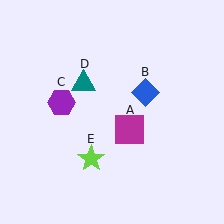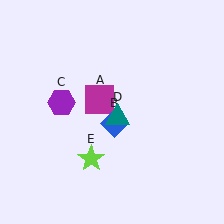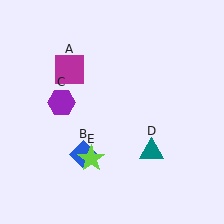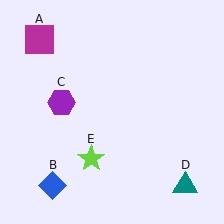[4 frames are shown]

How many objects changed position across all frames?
3 objects changed position: magenta square (object A), blue diamond (object B), teal triangle (object D).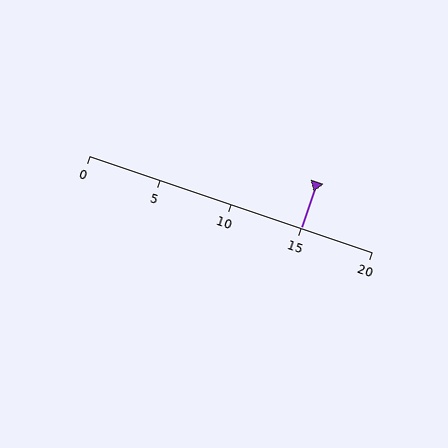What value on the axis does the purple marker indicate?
The marker indicates approximately 15.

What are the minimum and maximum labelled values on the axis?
The axis runs from 0 to 20.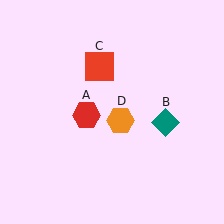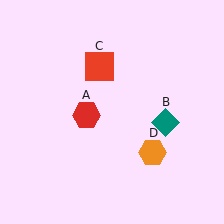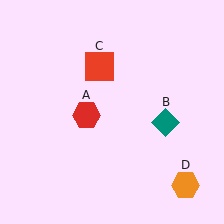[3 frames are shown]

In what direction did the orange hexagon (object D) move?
The orange hexagon (object D) moved down and to the right.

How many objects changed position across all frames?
1 object changed position: orange hexagon (object D).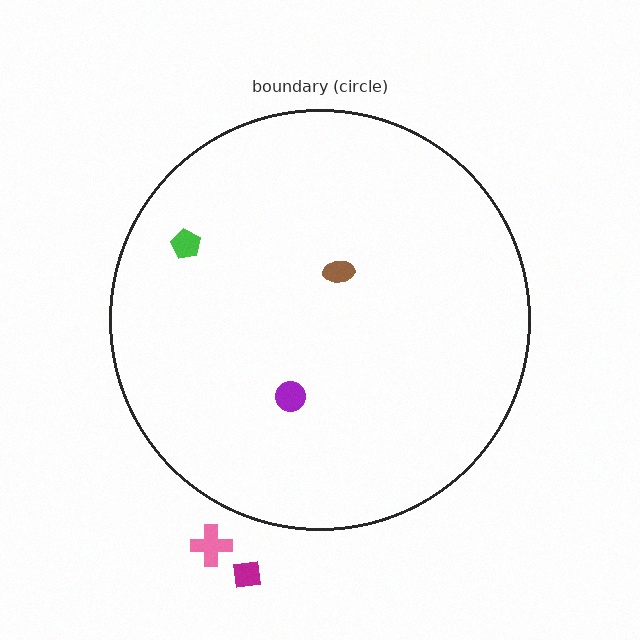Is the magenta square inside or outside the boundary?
Outside.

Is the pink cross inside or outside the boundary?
Outside.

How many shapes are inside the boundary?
3 inside, 2 outside.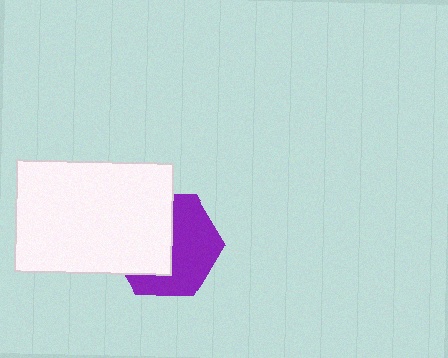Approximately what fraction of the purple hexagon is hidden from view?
Roughly 48% of the purple hexagon is hidden behind the white rectangle.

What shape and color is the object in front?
The object in front is a white rectangle.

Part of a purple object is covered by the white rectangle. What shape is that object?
It is a hexagon.